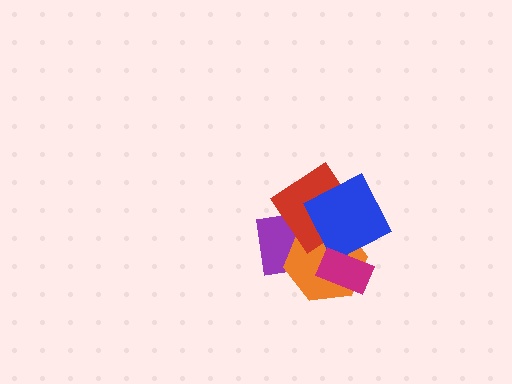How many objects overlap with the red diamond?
3 objects overlap with the red diamond.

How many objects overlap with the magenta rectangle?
2 objects overlap with the magenta rectangle.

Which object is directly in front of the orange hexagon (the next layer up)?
The red diamond is directly in front of the orange hexagon.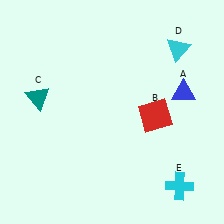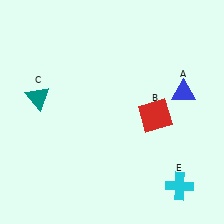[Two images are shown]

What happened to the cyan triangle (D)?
The cyan triangle (D) was removed in Image 2. It was in the top-right area of Image 1.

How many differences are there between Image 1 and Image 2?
There is 1 difference between the two images.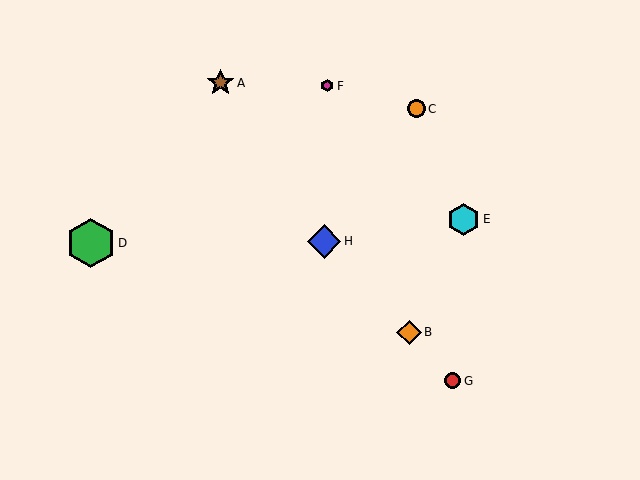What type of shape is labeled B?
Shape B is an orange diamond.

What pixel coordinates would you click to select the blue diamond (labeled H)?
Click at (324, 241) to select the blue diamond H.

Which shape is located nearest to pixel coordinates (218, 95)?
The brown star (labeled A) at (220, 83) is nearest to that location.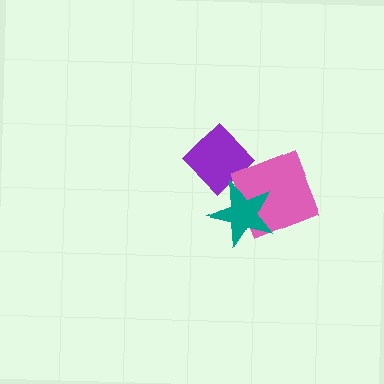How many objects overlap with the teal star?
2 objects overlap with the teal star.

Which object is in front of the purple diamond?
The teal star is in front of the purple diamond.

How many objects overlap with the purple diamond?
1 object overlaps with the purple diamond.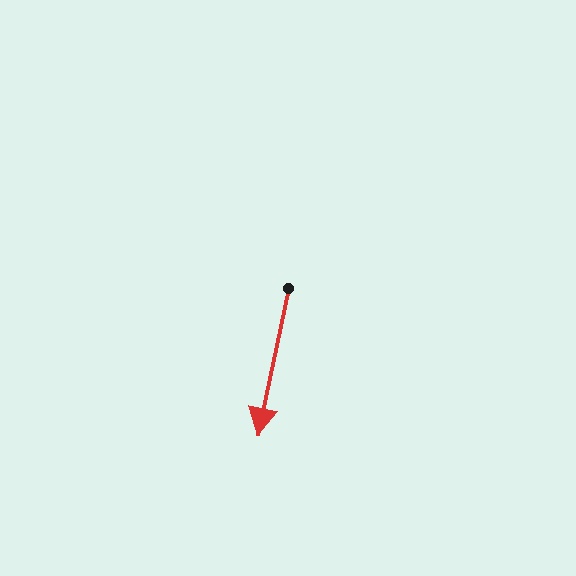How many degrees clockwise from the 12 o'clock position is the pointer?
Approximately 192 degrees.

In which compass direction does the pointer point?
South.